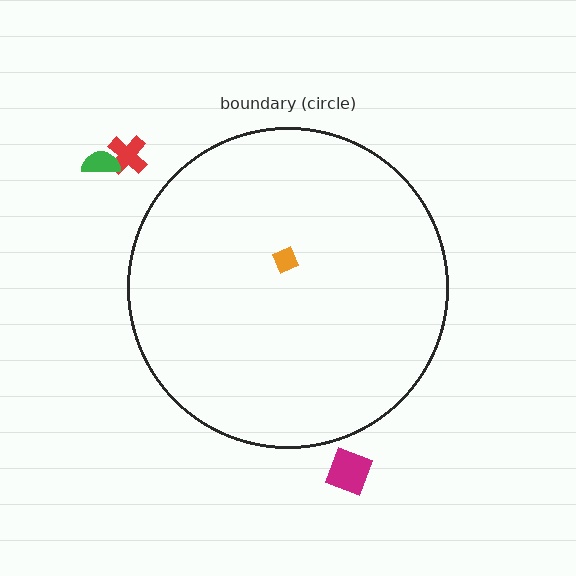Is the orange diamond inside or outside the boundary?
Inside.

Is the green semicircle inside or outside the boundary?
Outside.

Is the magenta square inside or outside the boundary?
Outside.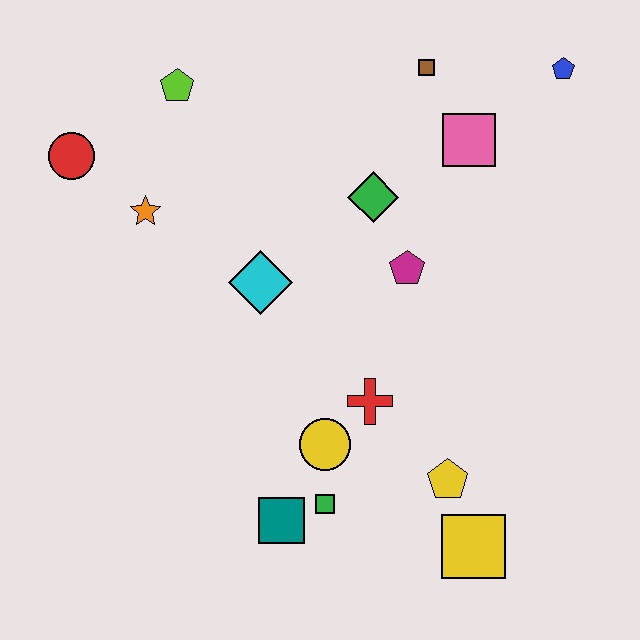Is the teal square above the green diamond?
No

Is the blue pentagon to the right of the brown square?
Yes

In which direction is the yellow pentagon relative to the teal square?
The yellow pentagon is to the right of the teal square.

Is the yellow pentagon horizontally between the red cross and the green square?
No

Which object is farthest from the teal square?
The blue pentagon is farthest from the teal square.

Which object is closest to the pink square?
The brown square is closest to the pink square.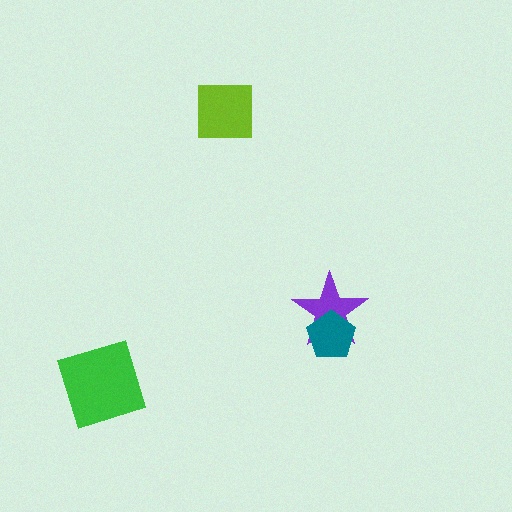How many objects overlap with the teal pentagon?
1 object overlaps with the teal pentagon.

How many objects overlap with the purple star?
1 object overlaps with the purple star.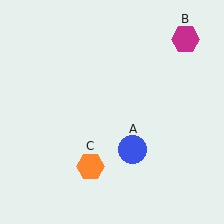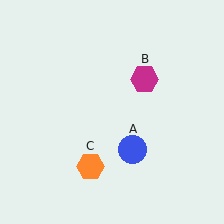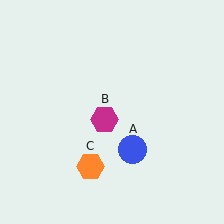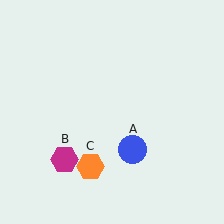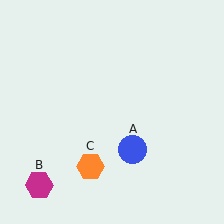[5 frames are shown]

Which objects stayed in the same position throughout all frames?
Blue circle (object A) and orange hexagon (object C) remained stationary.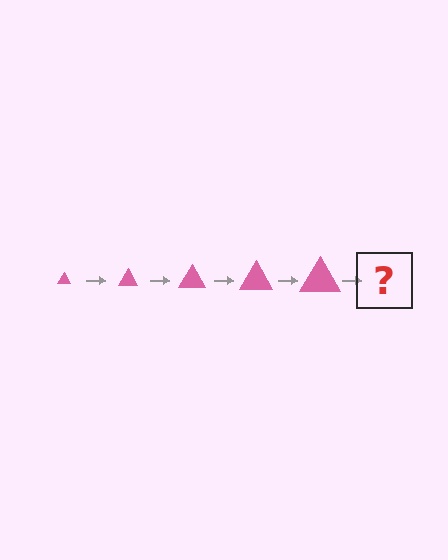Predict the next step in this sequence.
The next step is a pink triangle, larger than the previous one.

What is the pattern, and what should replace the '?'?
The pattern is that the triangle gets progressively larger each step. The '?' should be a pink triangle, larger than the previous one.